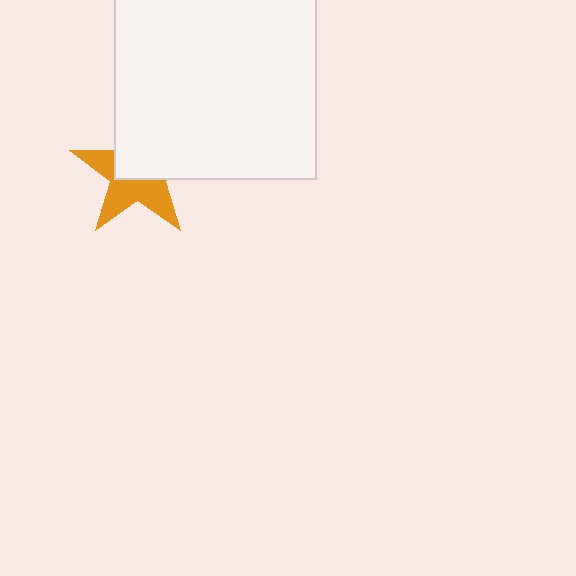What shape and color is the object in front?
The object in front is a white square.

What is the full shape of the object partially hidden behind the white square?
The partially hidden object is an orange star.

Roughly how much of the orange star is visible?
About half of it is visible (roughly 50%).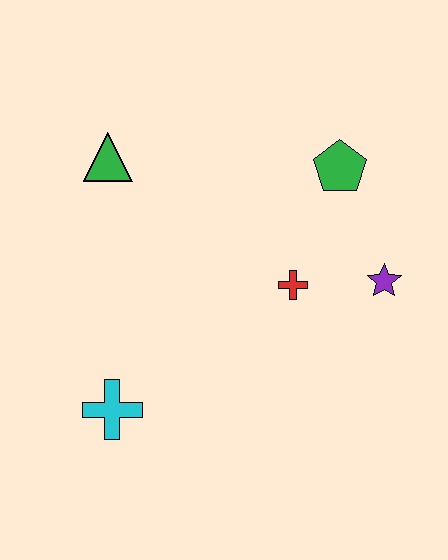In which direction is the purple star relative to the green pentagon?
The purple star is below the green pentagon.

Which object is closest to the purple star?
The red cross is closest to the purple star.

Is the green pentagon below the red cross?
No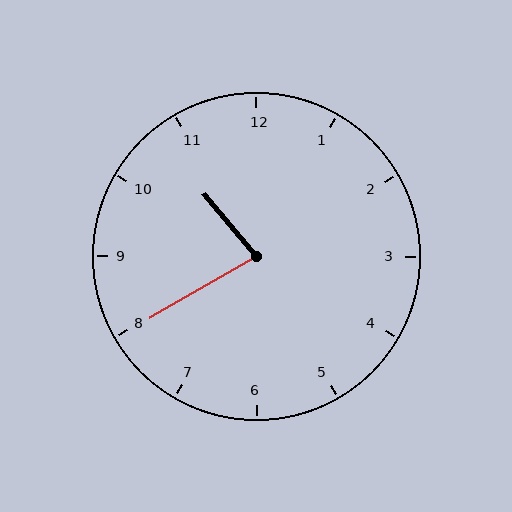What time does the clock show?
10:40.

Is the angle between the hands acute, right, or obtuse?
It is acute.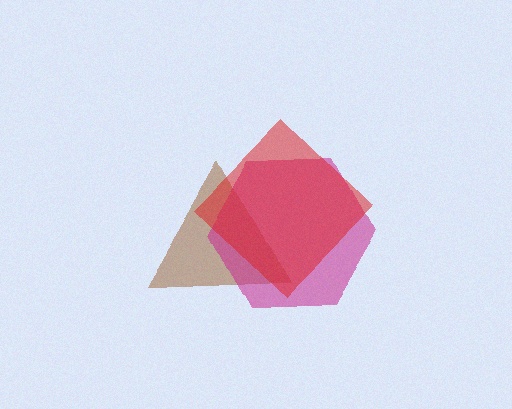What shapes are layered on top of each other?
The layered shapes are: a brown triangle, a magenta hexagon, a red diamond.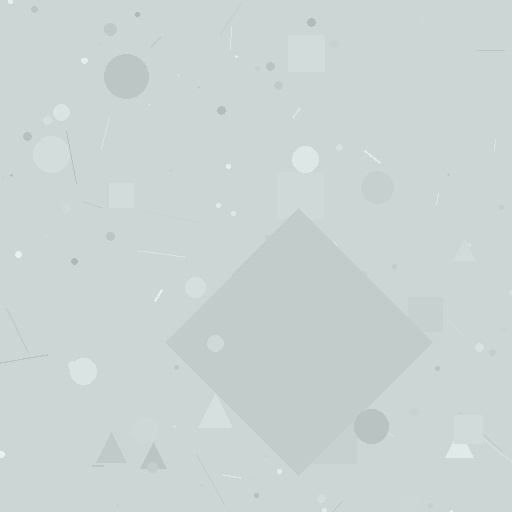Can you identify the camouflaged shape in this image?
The camouflaged shape is a diamond.